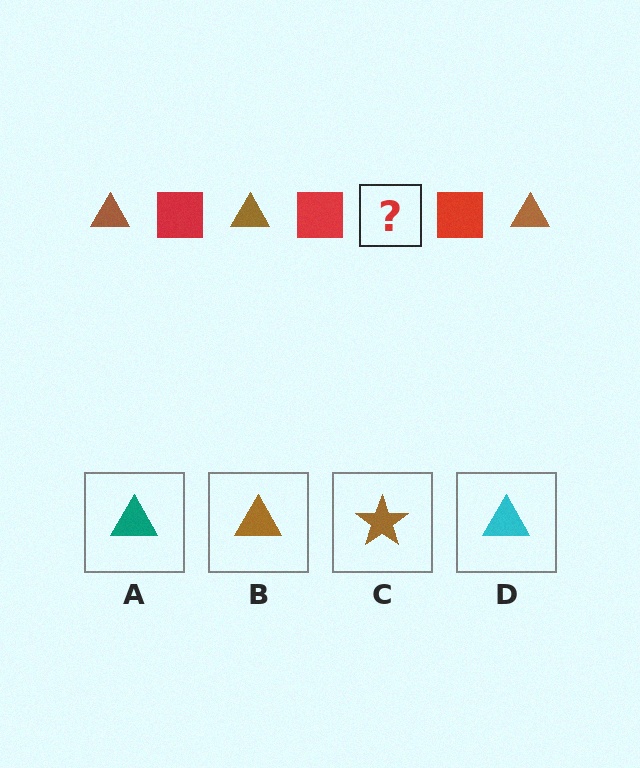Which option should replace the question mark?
Option B.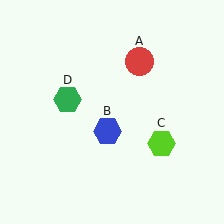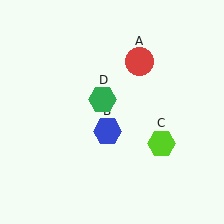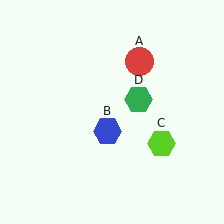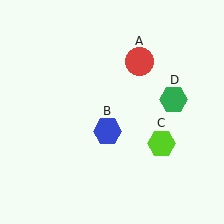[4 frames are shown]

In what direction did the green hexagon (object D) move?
The green hexagon (object D) moved right.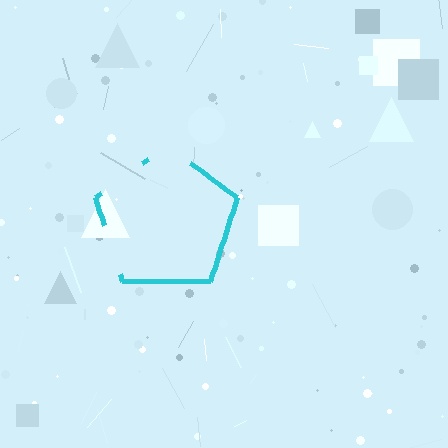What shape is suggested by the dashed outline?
The dashed outline suggests a pentagon.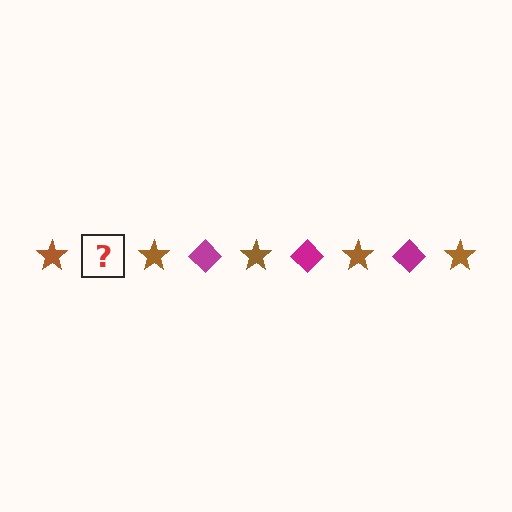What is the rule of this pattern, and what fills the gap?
The rule is that the pattern alternates between brown star and magenta diamond. The gap should be filled with a magenta diamond.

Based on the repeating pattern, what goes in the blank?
The blank should be a magenta diamond.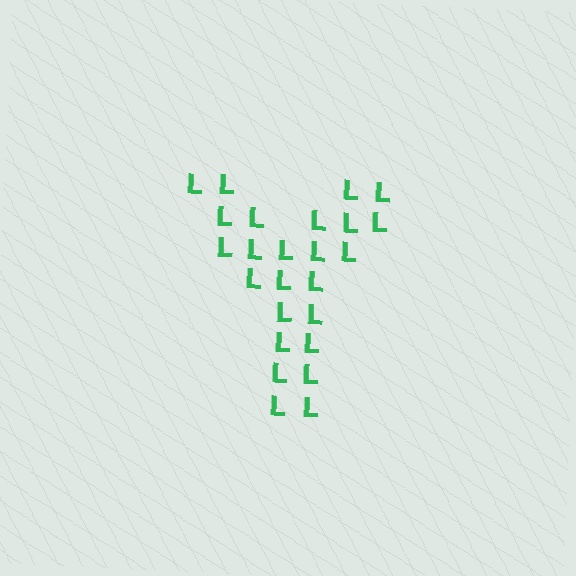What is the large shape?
The large shape is the letter Y.